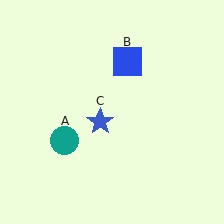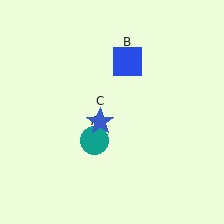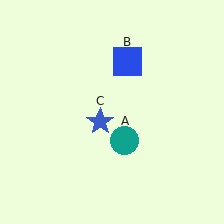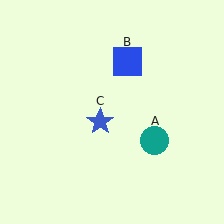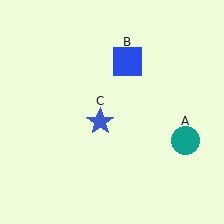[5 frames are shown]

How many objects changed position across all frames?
1 object changed position: teal circle (object A).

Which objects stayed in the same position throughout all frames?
Blue square (object B) and blue star (object C) remained stationary.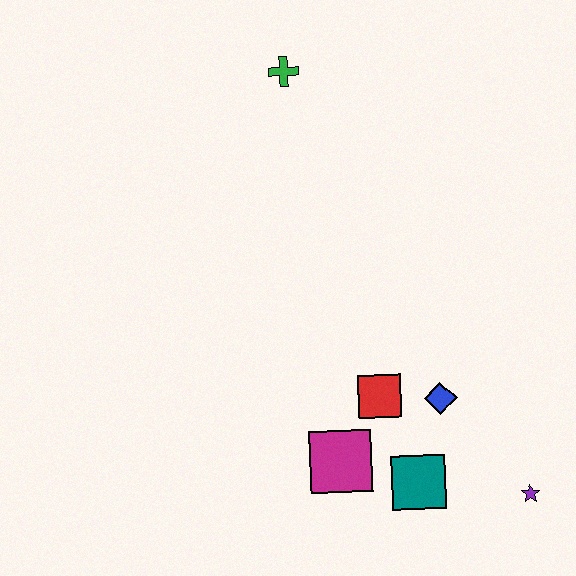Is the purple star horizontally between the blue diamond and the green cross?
No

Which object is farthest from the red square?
The green cross is farthest from the red square.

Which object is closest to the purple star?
The teal square is closest to the purple star.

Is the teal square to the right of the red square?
Yes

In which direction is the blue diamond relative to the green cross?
The blue diamond is below the green cross.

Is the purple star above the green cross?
No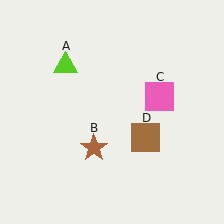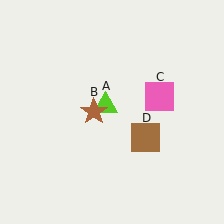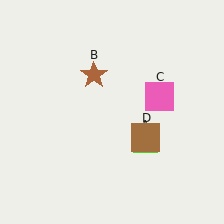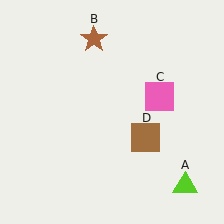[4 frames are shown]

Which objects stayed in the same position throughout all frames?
Pink square (object C) and brown square (object D) remained stationary.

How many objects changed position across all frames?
2 objects changed position: lime triangle (object A), brown star (object B).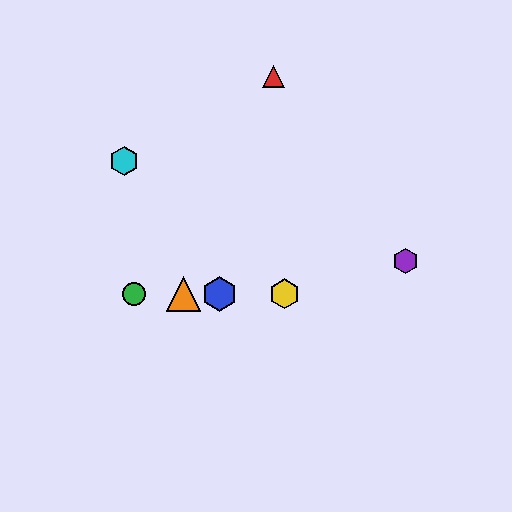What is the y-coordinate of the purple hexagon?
The purple hexagon is at y≈261.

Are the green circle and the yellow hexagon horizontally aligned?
Yes, both are at y≈294.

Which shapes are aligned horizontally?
The blue hexagon, the green circle, the yellow hexagon, the orange triangle are aligned horizontally.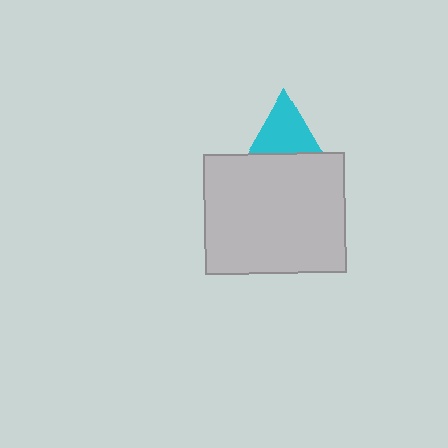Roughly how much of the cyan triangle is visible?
A small part of it is visible (roughly 45%).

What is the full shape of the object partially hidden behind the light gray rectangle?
The partially hidden object is a cyan triangle.